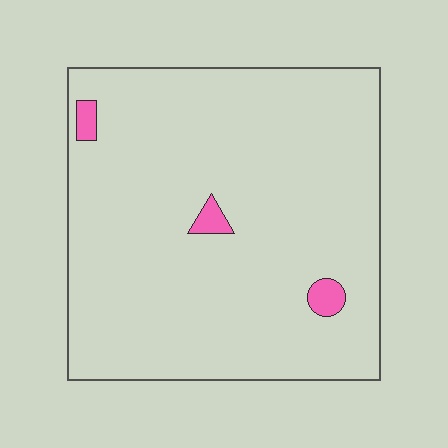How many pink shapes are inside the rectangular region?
3.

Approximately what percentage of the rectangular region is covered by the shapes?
Approximately 5%.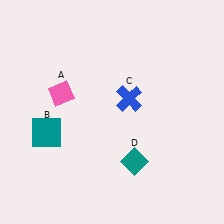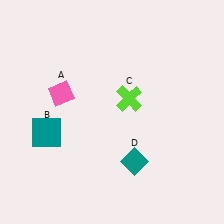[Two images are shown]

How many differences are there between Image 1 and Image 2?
There is 1 difference between the two images.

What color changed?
The cross (C) changed from blue in Image 1 to lime in Image 2.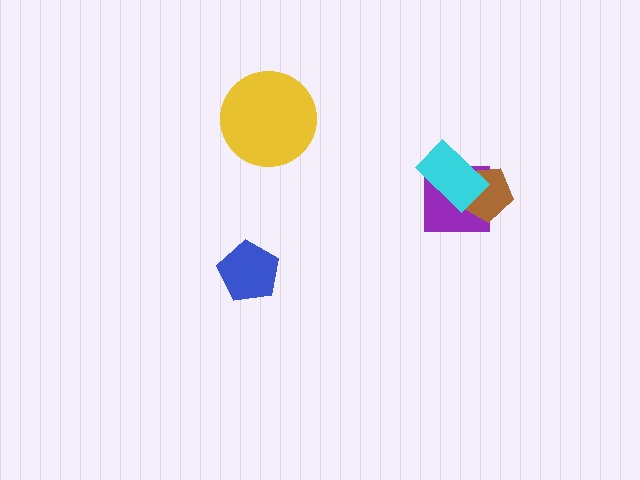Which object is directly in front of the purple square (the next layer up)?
The brown pentagon is directly in front of the purple square.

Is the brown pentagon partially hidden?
Yes, it is partially covered by another shape.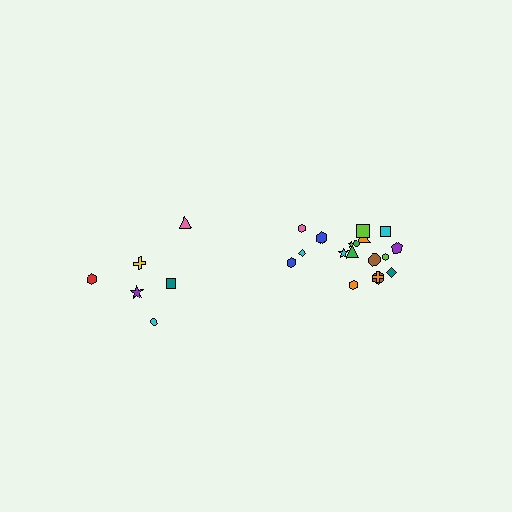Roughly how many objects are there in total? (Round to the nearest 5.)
Roughly 25 objects in total.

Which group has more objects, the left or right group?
The right group.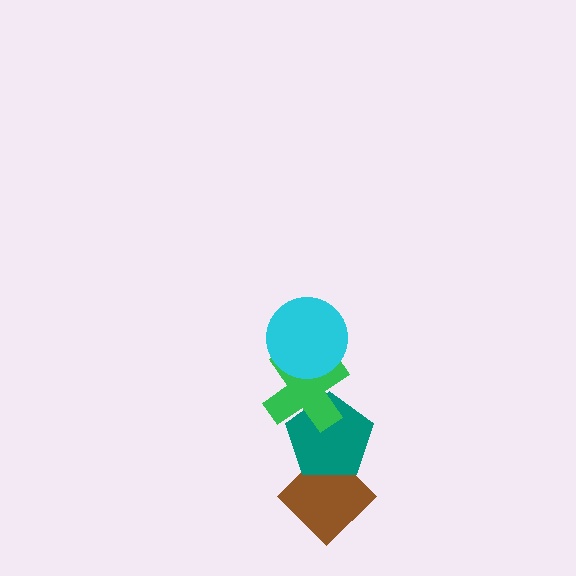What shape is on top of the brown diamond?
The teal pentagon is on top of the brown diamond.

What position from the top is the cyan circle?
The cyan circle is 1st from the top.